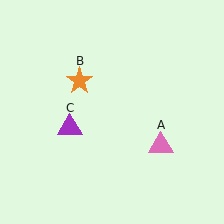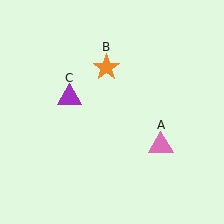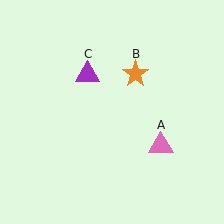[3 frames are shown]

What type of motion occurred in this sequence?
The orange star (object B), purple triangle (object C) rotated clockwise around the center of the scene.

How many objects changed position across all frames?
2 objects changed position: orange star (object B), purple triangle (object C).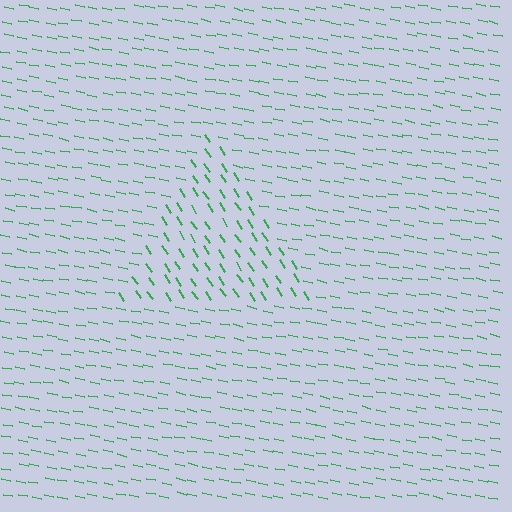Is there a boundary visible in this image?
Yes, there is a texture boundary formed by a change in line orientation.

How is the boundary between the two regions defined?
The boundary is defined purely by a change in line orientation (approximately 45 degrees difference). All lines are the same color and thickness.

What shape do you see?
I see a triangle.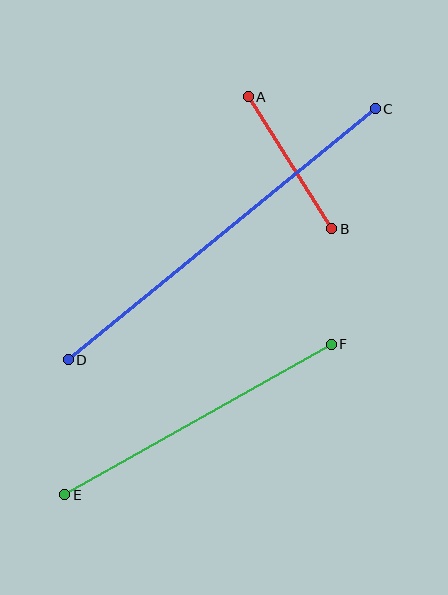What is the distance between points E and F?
The distance is approximately 306 pixels.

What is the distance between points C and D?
The distance is approximately 397 pixels.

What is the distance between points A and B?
The distance is approximately 156 pixels.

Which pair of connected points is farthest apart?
Points C and D are farthest apart.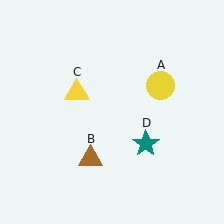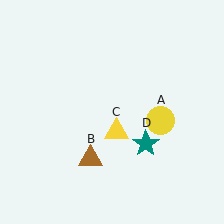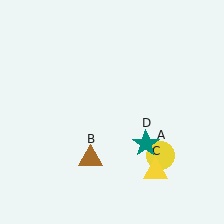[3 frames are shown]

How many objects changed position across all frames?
2 objects changed position: yellow circle (object A), yellow triangle (object C).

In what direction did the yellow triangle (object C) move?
The yellow triangle (object C) moved down and to the right.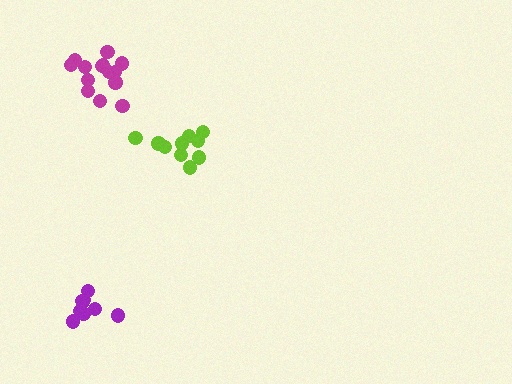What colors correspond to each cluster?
The clusters are colored: magenta, lime, purple.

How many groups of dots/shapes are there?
There are 3 groups.